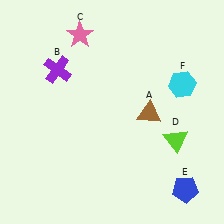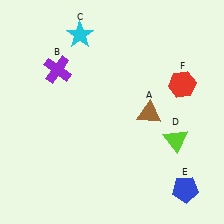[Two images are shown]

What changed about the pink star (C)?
In Image 1, C is pink. In Image 2, it changed to cyan.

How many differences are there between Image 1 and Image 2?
There are 2 differences between the two images.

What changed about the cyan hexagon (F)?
In Image 1, F is cyan. In Image 2, it changed to red.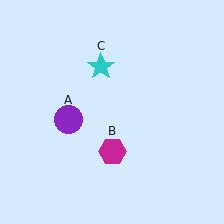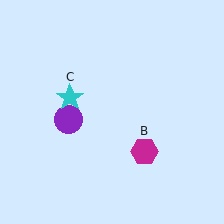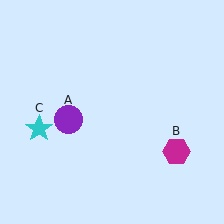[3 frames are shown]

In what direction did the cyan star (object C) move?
The cyan star (object C) moved down and to the left.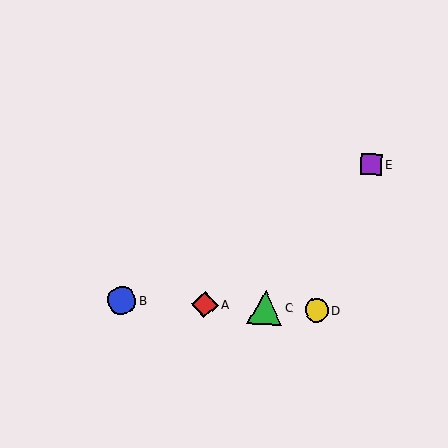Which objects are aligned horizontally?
Objects A, B, C, D are aligned horizontally.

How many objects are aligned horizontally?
4 objects (A, B, C, D) are aligned horizontally.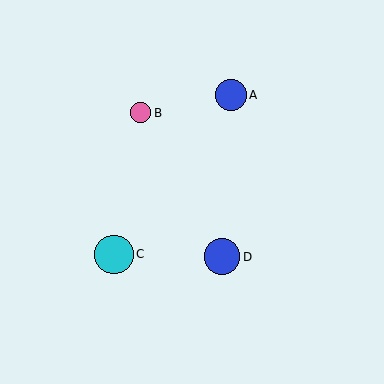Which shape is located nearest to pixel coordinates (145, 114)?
The pink circle (labeled B) at (141, 113) is nearest to that location.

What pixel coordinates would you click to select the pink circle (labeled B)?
Click at (141, 113) to select the pink circle B.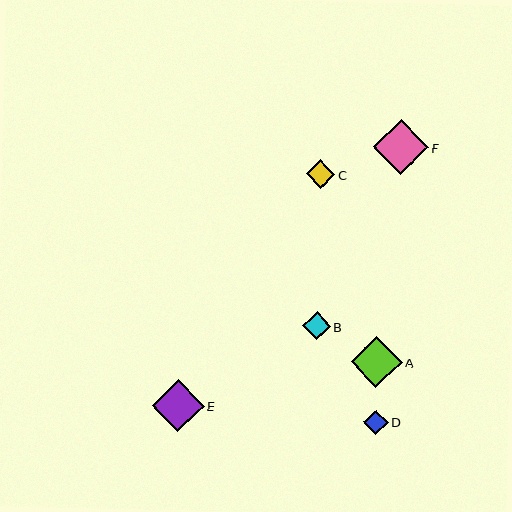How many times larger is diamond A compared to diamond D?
Diamond A is approximately 2.1 times the size of diamond D.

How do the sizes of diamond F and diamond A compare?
Diamond F and diamond A are approximately the same size.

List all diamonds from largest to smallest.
From largest to smallest: F, E, A, C, B, D.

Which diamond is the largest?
Diamond F is the largest with a size of approximately 55 pixels.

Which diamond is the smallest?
Diamond D is the smallest with a size of approximately 24 pixels.